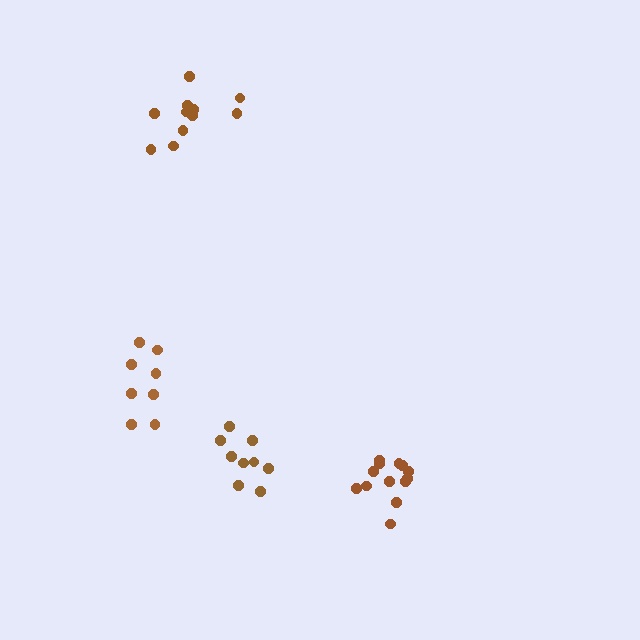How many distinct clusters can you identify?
There are 4 distinct clusters.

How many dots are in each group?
Group 1: 9 dots, Group 2: 13 dots, Group 3: 8 dots, Group 4: 11 dots (41 total).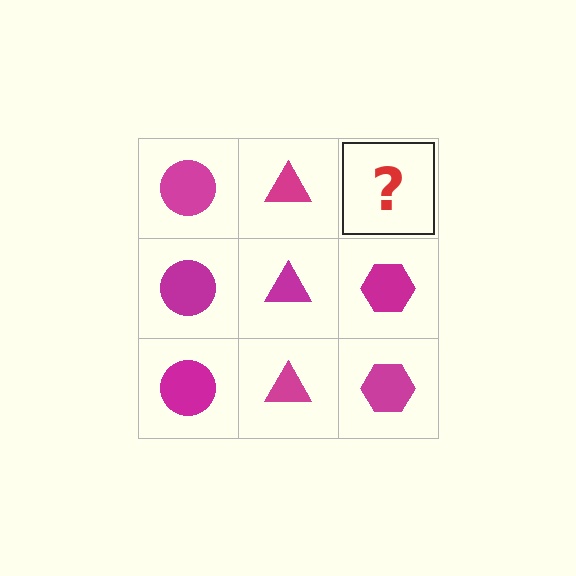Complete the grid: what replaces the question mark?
The question mark should be replaced with a magenta hexagon.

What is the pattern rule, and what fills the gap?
The rule is that each column has a consistent shape. The gap should be filled with a magenta hexagon.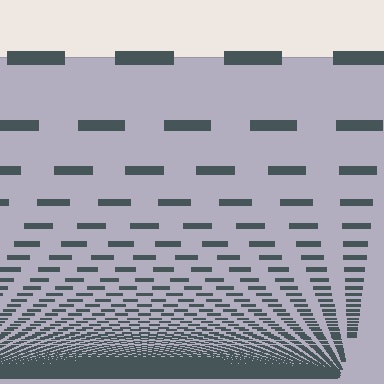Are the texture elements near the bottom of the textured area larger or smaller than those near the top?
Smaller. The gradient is inverted — elements near the bottom are smaller and denser.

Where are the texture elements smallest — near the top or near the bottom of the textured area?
Near the bottom.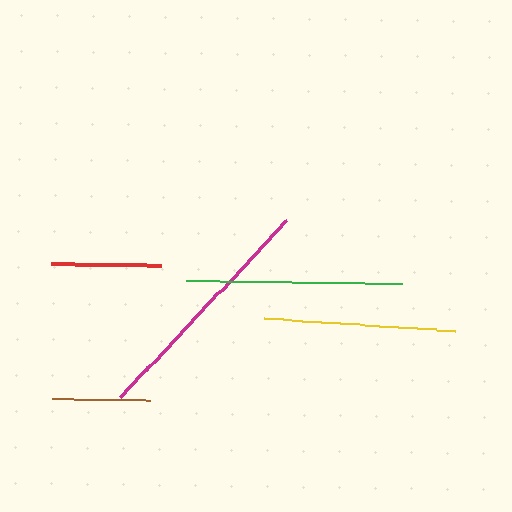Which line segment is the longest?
The magenta line is the longest at approximately 243 pixels.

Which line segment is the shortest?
The brown line is the shortest at approximately 97 pixels.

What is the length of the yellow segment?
The yellow segment is approximately 191 pixels long.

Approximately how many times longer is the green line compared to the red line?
The green line is approximately 2.0 times the length of the red line.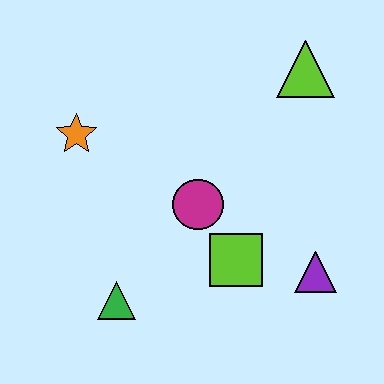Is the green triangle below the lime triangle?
Yes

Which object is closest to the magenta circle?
The lime square is closest to the magenta circle.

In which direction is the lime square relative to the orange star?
The lime square is to the right of the orange star.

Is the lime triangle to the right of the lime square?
Yes